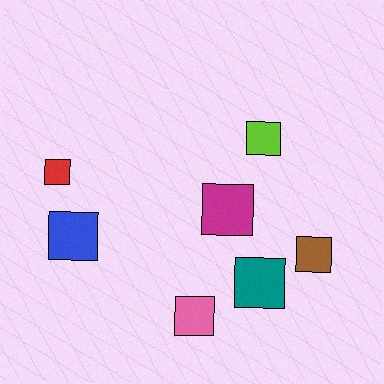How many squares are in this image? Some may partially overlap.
There are 7 squares.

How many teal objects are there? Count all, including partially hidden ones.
There is 1 teal object.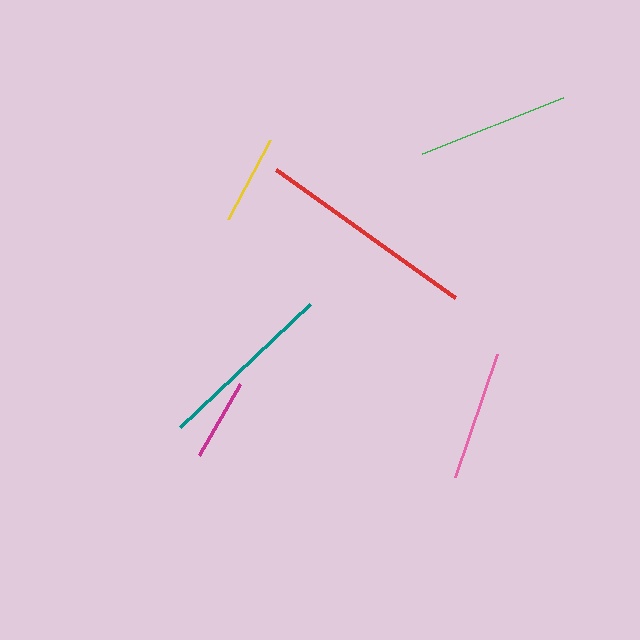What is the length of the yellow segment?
The yellow segment is approximately 89 pixels long.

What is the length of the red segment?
The red segment is approximately 219 pixels long.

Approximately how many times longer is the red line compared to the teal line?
The red line is approximately 1.2 times the length of the teal line.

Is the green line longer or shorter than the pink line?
The green line is longer than the pink line.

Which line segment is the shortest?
The magenta line is the shortest at approximately 82 pixels.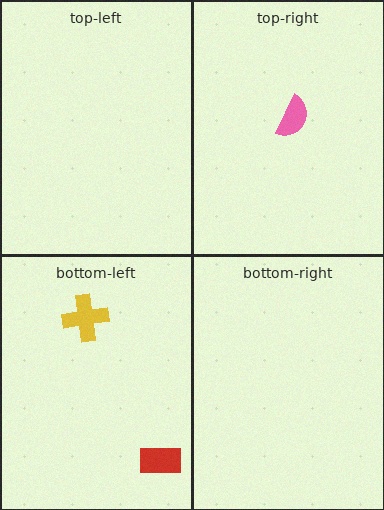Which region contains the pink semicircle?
The top-right region.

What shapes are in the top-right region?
The pink semicircle.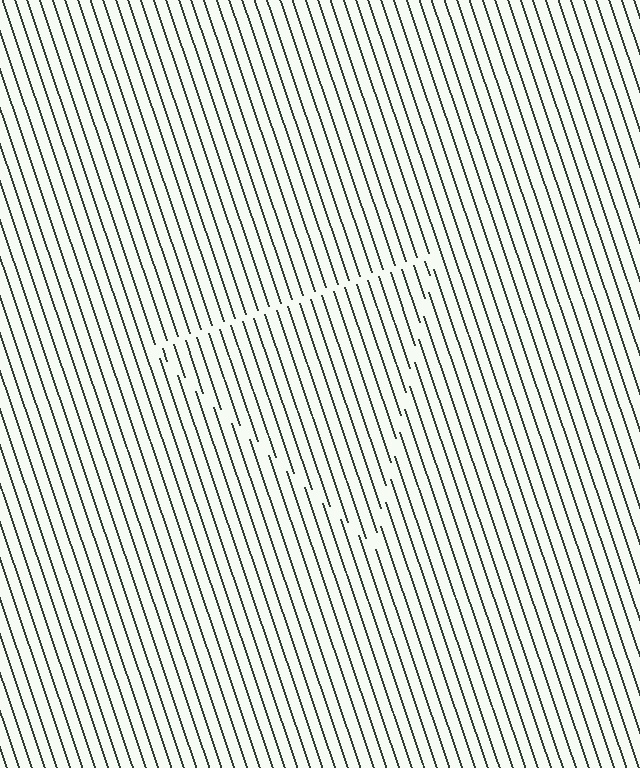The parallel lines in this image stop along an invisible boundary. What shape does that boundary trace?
An illusory triangle. The interior of the shape contains the same grating, shifted by half a period — the contour is defined by the phase discontinuity where line-ends from the inner and outer gratings abut.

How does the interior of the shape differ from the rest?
The interior of the shape contains the same grating, shifted by half a period — the contour is defined by the phase discontinuity where line-ends from the inner and outer gratings abut.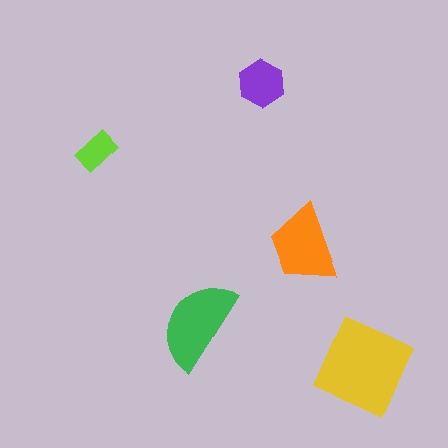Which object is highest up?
The purple hexagon is topmost.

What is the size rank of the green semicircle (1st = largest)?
2nd.